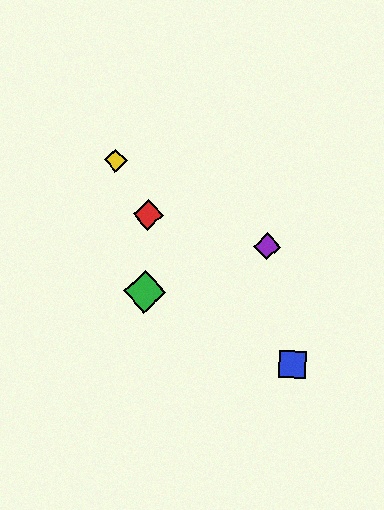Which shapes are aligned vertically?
The red diamond, the green diamond are aligned vertically.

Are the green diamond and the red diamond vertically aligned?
Yes, both are at x≈145.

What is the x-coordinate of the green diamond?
The green diamond is at x≈145.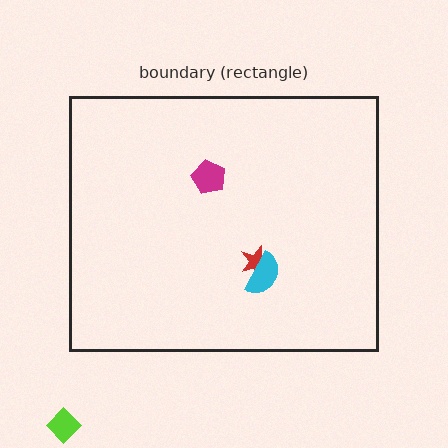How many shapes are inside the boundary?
3 inside, 1 outside.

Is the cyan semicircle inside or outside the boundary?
Inside.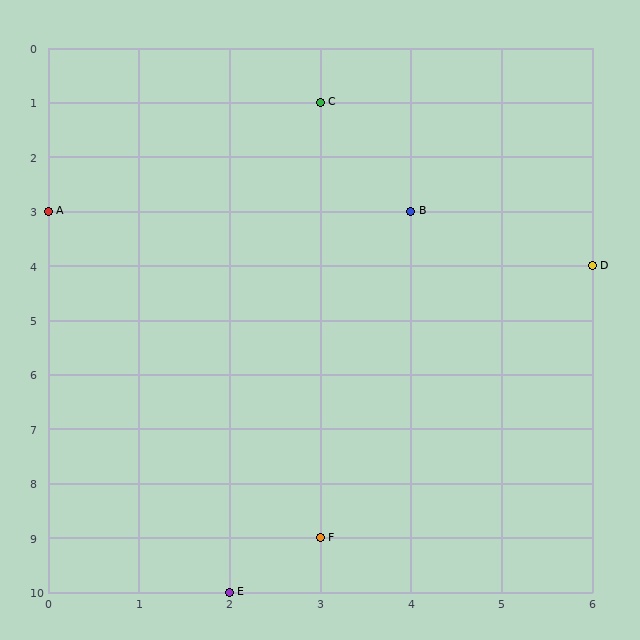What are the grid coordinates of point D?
Point D is at grid coordinates (6, 4).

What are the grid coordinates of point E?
Point E is at grid coordinates (2, 10).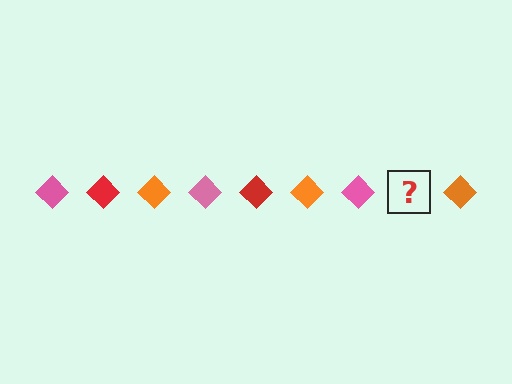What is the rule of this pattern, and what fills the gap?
The rule is that the pattern cycles through pink, red, orange diamonds. The gap should be filled with a red diamond.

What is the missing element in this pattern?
The missing element is a red diamond.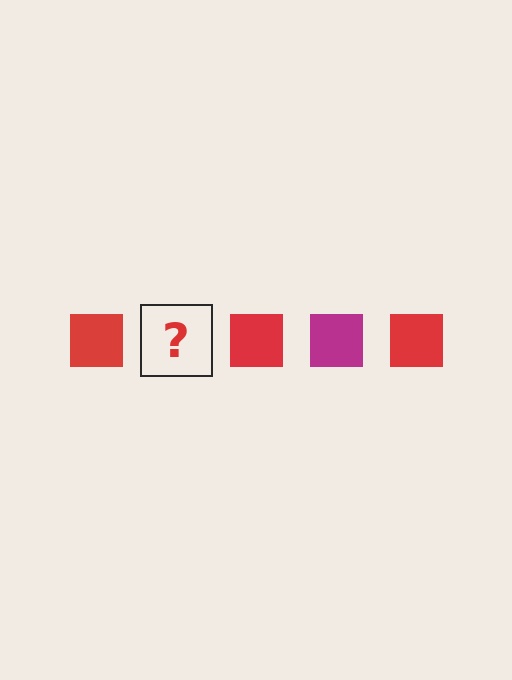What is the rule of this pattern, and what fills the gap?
The rule is that the pattern cycles through red, magenta squares. The gap should be filled with a magenta square.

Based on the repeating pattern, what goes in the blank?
The blank should be a magenta square.